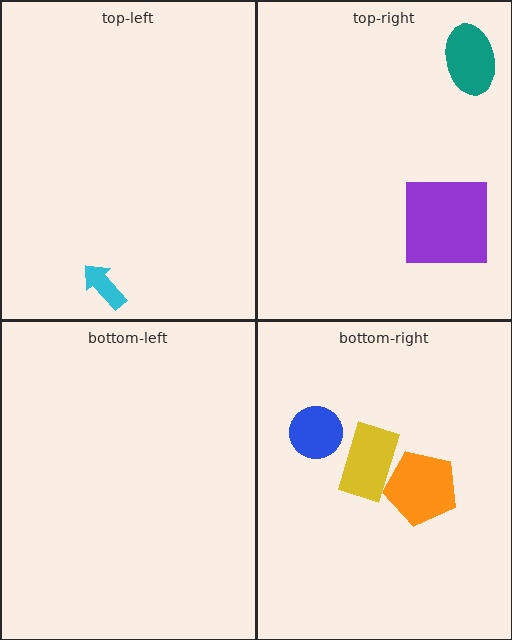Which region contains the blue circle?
The bottom-right region.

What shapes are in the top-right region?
The teal ellipse, the purple square.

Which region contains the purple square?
The top-right region.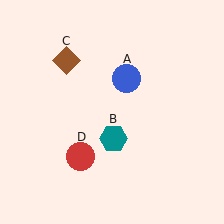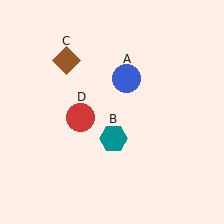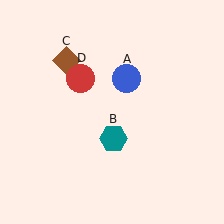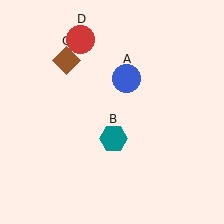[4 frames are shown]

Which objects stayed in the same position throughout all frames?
Blue circle (object A) and teal hexagon (object B) and brown diamond (object C) remained stationary.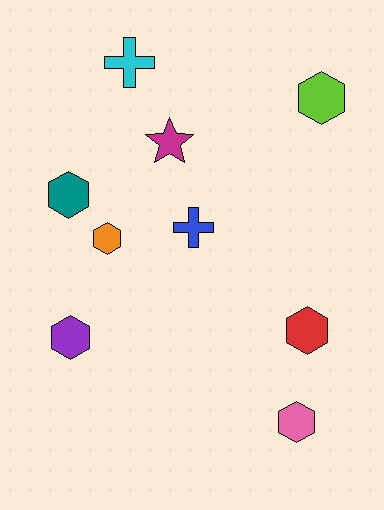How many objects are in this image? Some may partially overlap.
There are 9 objects.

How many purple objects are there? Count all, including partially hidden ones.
There is 1 purple object.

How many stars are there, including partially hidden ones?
There is 1 star.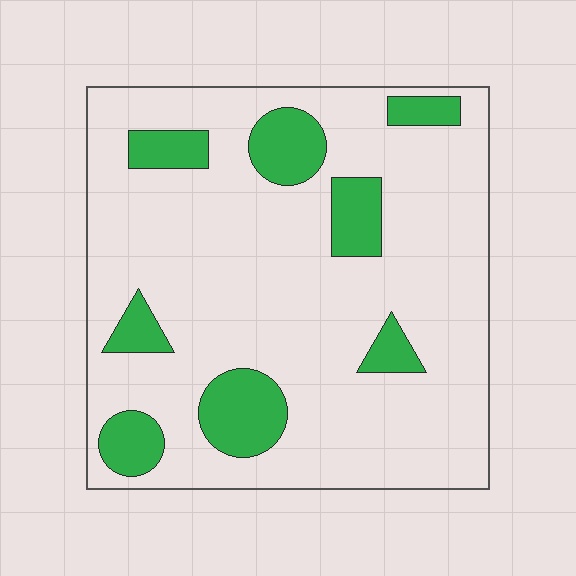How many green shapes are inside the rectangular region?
8.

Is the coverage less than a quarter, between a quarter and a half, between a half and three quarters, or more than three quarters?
Less than a quarter.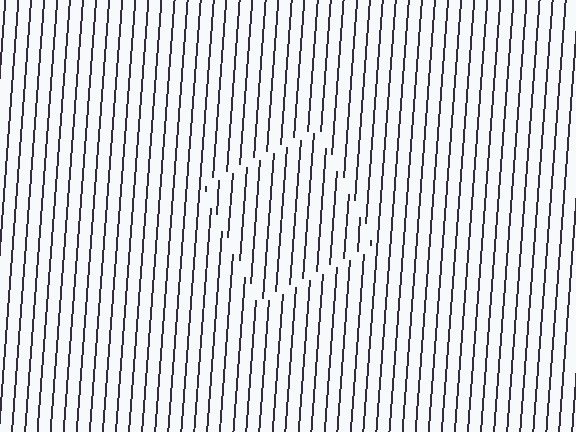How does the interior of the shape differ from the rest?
The interior of the shape contains the same grating, shifted by half a period — the contour is defined by the phase discontinuity where line-ends from the inner and outer gratings abut.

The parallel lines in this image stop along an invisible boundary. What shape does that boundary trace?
An illusory square. The interior of the shape contains the same grating, shifted by half a period — the contour is defined by the phase discontinuity where line-ends from the inner and outer gratings abut.